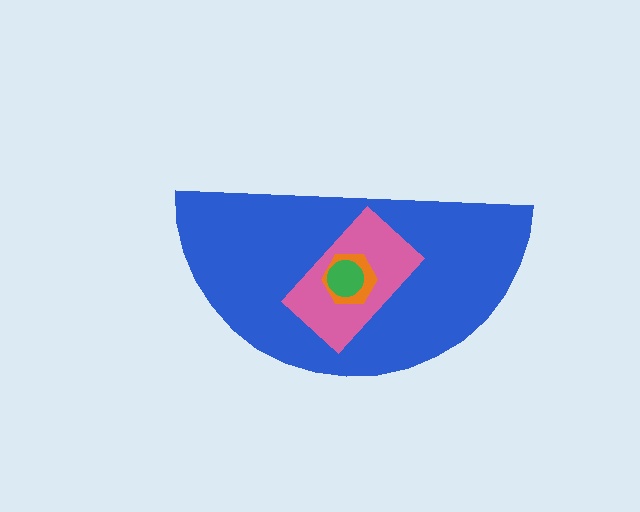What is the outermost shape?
The blue semicircle.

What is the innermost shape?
The green circle.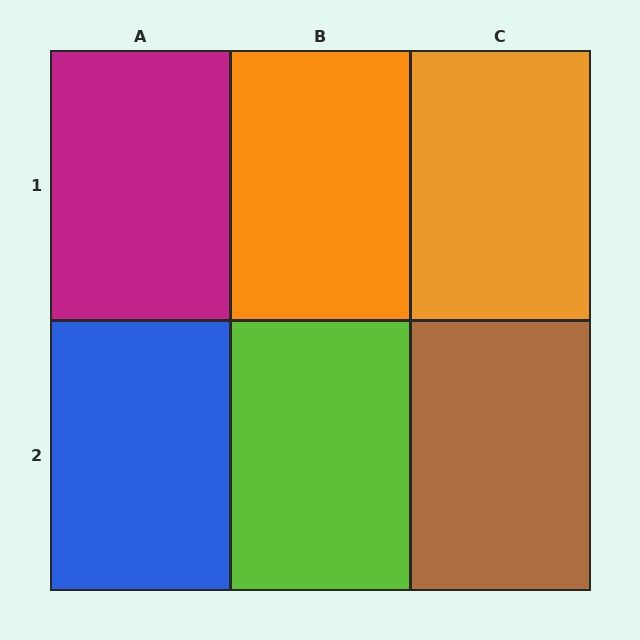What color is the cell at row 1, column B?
Orange.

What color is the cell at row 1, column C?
Orange.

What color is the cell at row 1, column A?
Magenta.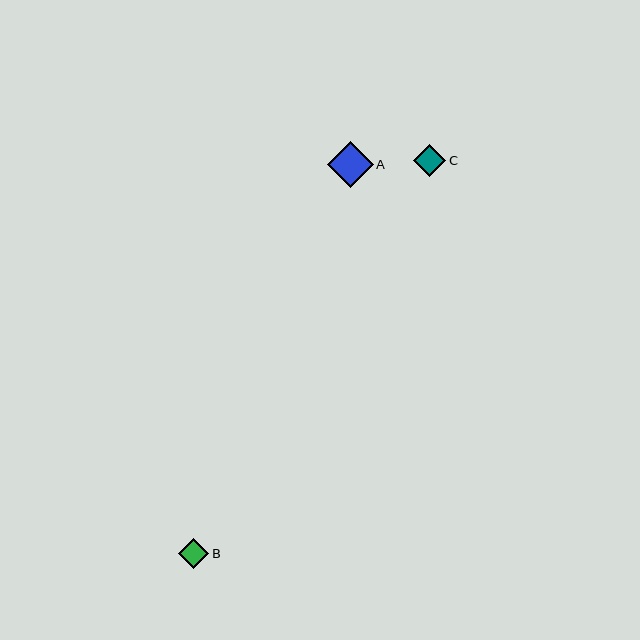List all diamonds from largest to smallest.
From largest to smallest: A, C, B.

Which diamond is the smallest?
Diamond B is the smallest with a size of approximately 30 pixels.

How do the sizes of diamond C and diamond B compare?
Diamond C and diamond B are approximately the same size.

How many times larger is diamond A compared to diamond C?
Diamond A is approximately 1.4 times the size of diamond C.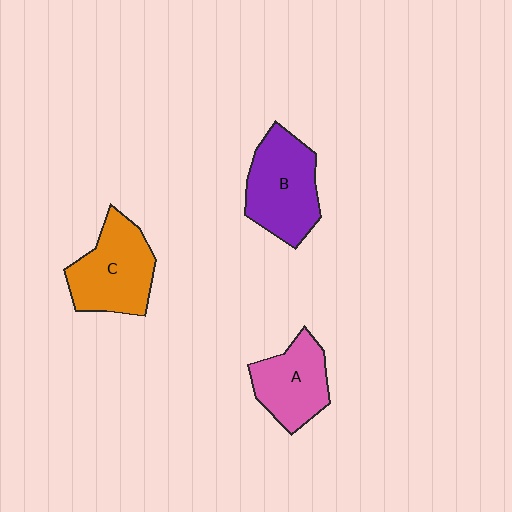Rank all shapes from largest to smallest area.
From largest to smallest: B (purple), C (orange), A (pink).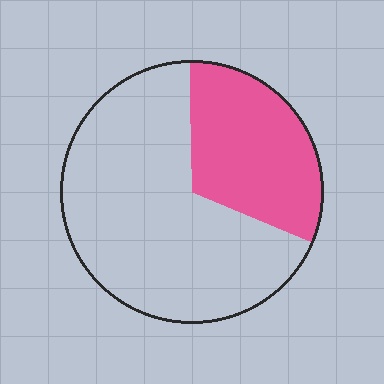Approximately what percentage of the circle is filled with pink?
Approximately 30%.